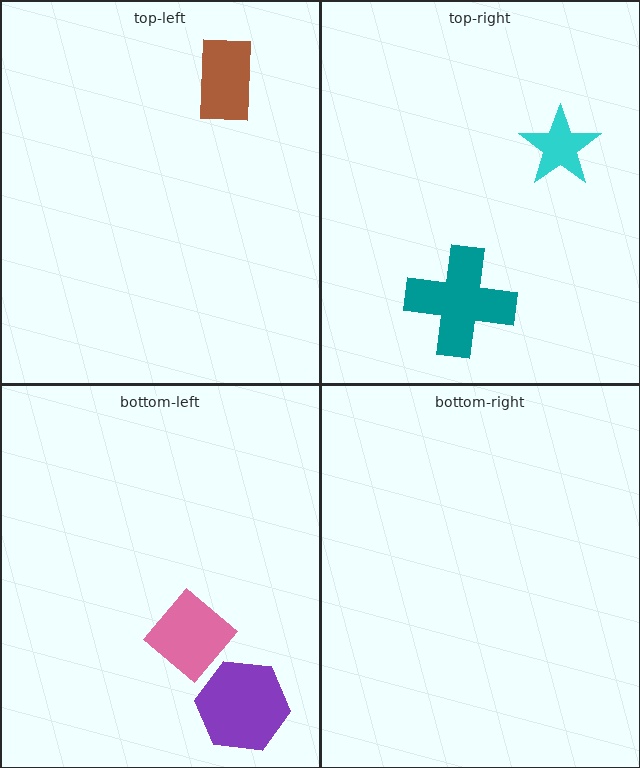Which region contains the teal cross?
The top-right region.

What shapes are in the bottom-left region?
The purple hexagon, the pink diamond.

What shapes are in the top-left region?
The brown rectangle.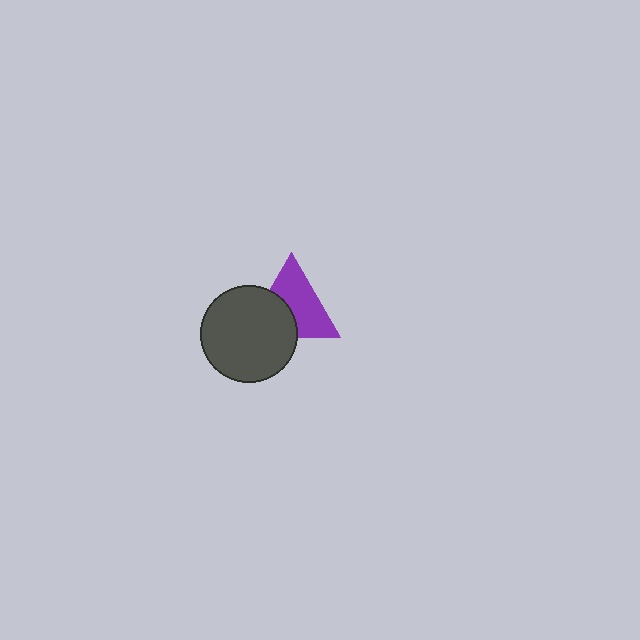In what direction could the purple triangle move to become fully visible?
The purple triangle could move toward the upper-right. That would shift it out from behind the dark gray circle entirely.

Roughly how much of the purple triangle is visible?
About half of it is visible (roughly 61%).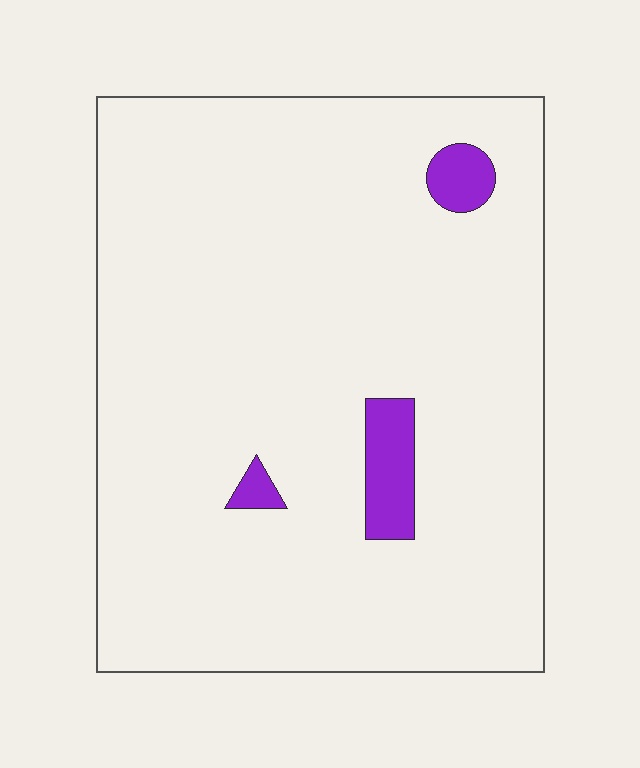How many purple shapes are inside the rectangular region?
3.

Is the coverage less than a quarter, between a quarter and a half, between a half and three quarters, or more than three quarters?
Less than a quarter.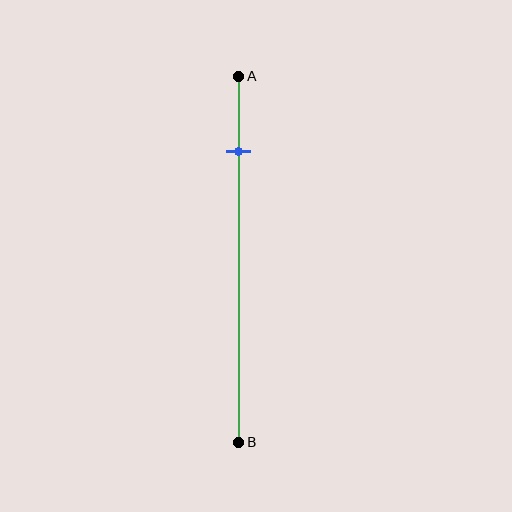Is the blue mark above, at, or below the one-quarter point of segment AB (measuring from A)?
The blue mark is above the one-quarter point of segment AB.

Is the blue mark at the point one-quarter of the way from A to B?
No, the mark is at about 20% from A, not at the 25% one-quarter point.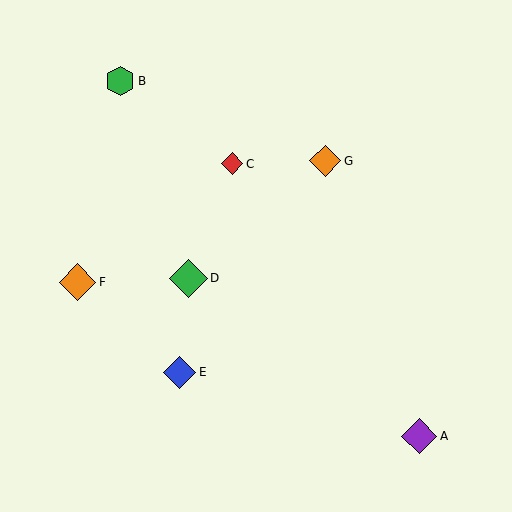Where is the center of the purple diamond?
The center of the purple diamond is at (419, 436).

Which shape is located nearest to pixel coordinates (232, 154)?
The red diamond (labeled C) at (232, 164) is nearest to that location.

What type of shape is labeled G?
Shape G is an orange diamond.